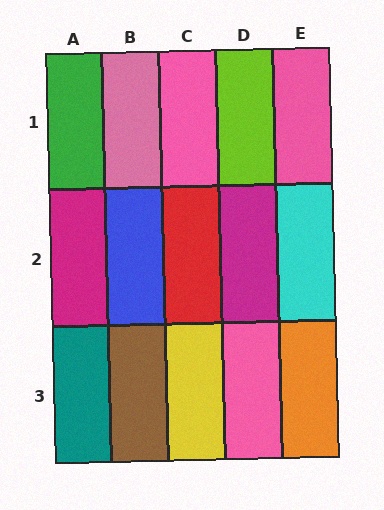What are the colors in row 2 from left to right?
Magenta, blue, red, magenta, cyan.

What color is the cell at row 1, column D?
Lime.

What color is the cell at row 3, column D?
Pink.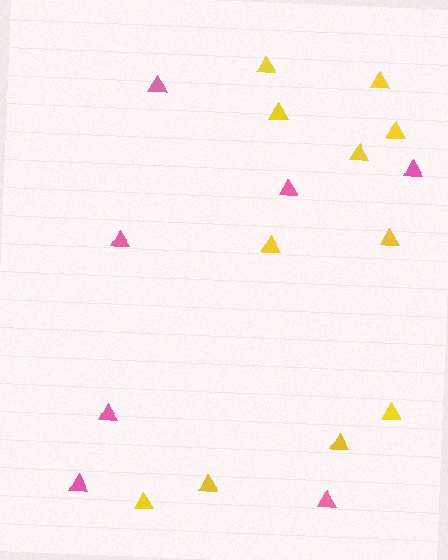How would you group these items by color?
There are 2 groups: one group of pink triangles (7) and one group of yellow triangles (11).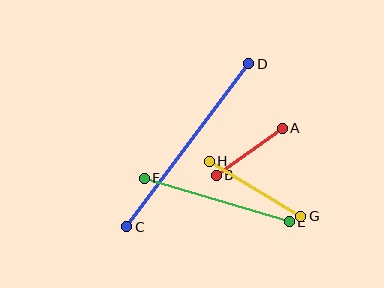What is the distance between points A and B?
The distance is approximately 81 pixels.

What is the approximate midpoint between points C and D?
The midpoint is at approximately (188, 145) pixels.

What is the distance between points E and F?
The distance is approximately 151 pixels.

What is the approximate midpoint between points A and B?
The midpoint is at approximately (249, 152) pixels.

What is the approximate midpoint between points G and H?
The midpoint is at approximately (255, 189) pixels.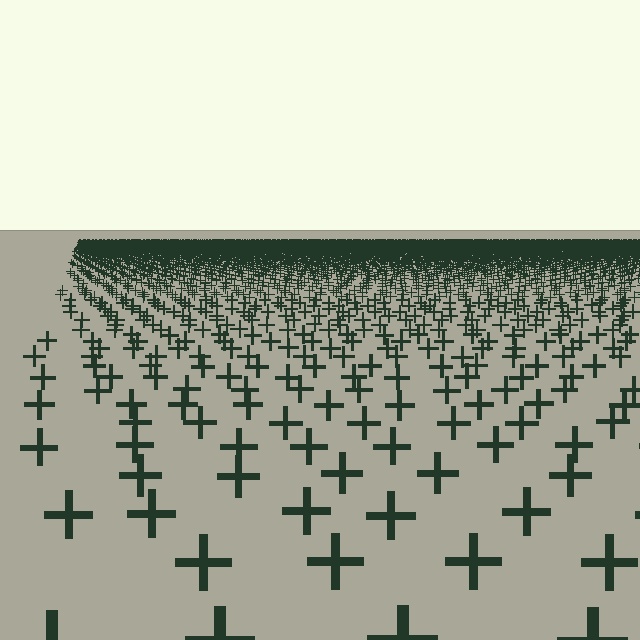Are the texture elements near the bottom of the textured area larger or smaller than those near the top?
Larger. Near the bottom, elements are closer to the viewer and appear at a bigger on-screen size.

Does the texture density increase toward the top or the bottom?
Density increases toward the top.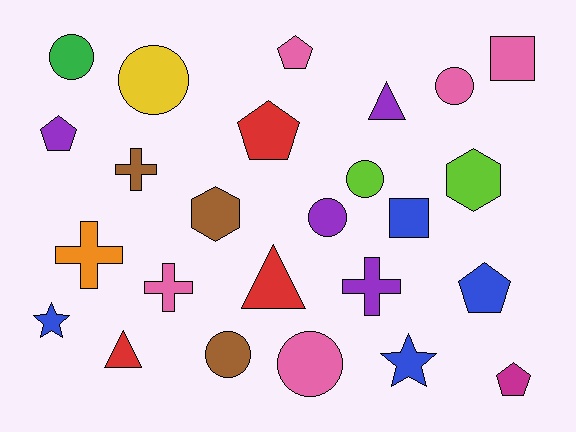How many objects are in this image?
There are 25 objects.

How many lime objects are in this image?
There are 2 lime objects.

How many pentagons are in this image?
There are 5 pentagons.